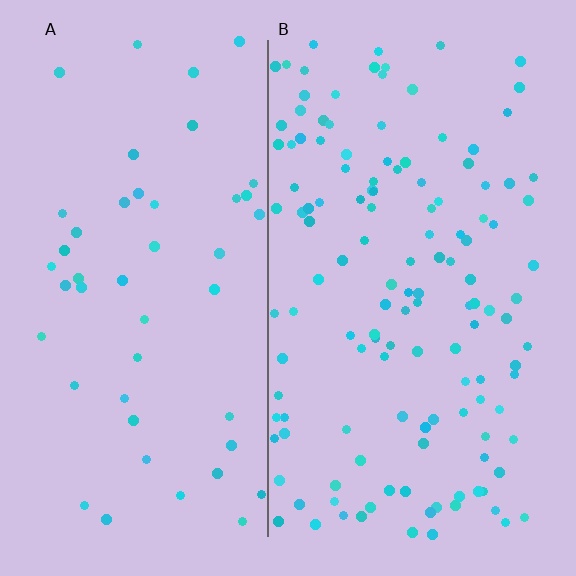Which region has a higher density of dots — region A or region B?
B (the right).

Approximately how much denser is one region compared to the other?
Approximately 2.8× — region B over region A.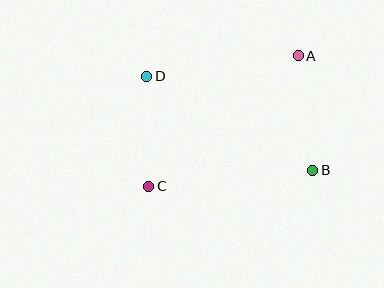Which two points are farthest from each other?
Points A and C are farthest from each other.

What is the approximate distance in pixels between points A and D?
The distance between A and D is approximately 153 pixels.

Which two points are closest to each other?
Points C and D are closest to each other.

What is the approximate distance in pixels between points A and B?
The distance between A and B is approximately 116 pixels.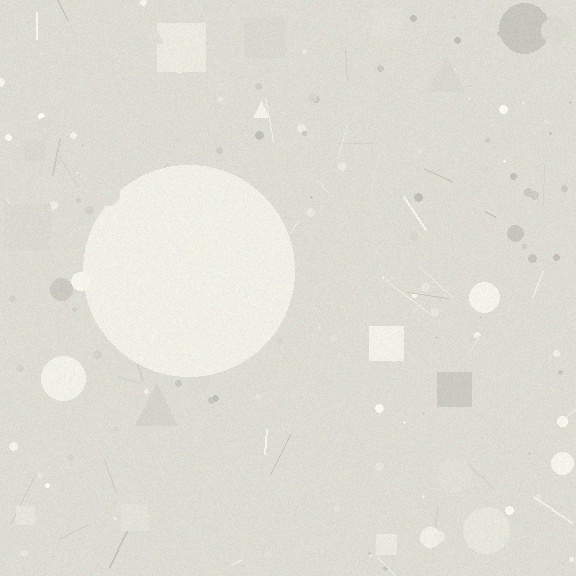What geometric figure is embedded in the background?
A circle is embedded in the background.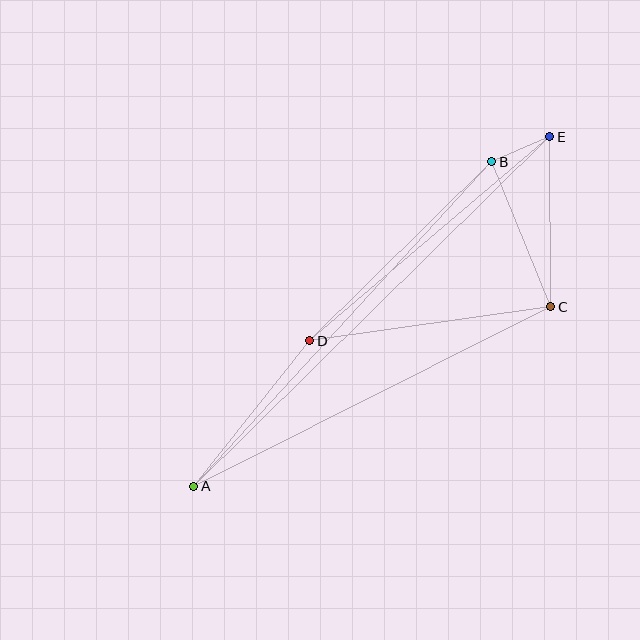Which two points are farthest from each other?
Points A and E are farthest from each other.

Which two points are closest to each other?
Points B and E are closest to each other.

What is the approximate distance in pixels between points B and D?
The distance between B and D is approximately 256 pixels.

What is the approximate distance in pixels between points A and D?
The distance between A and D is approximately 186 pixels.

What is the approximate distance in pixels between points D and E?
The distance between D and E is approximately 315 pixels.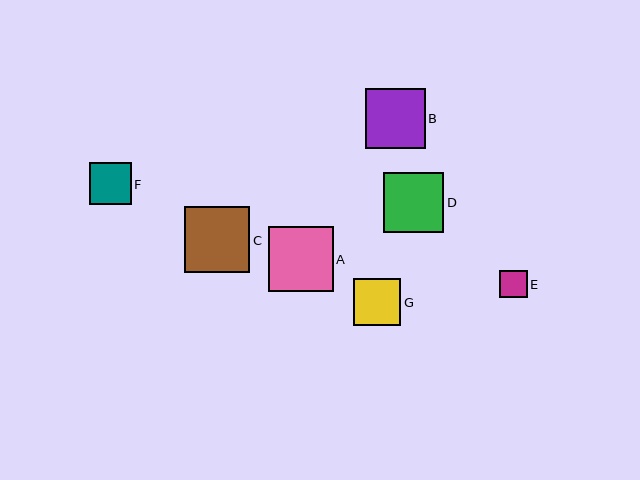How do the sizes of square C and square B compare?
Square C and square B are approximately the same size.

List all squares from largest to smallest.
From largest to smallest: C, A, D, B, G, F, E.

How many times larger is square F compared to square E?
Square F is approximately 1.5 times the size of square E.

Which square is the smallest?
Square E is the smallest with a size of approximately 27 pixels.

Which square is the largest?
Square C is the largest with a size of approximately 66 pixels.